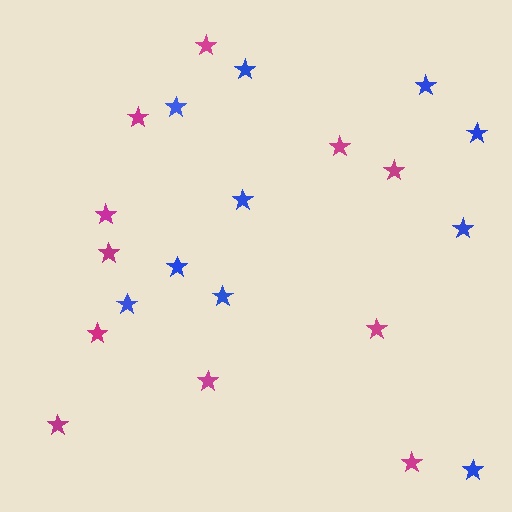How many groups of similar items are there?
There are 2 groups: one group of blue stars (10) and one group of magenta stars (11).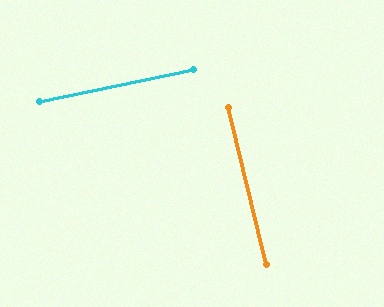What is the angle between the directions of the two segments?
Approximately 88 degrees.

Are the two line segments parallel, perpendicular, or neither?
Perpendicular — they meet at approximately 88°.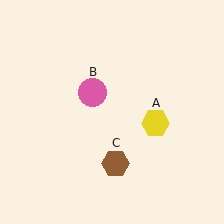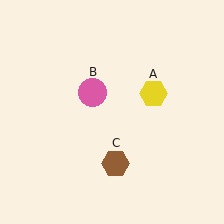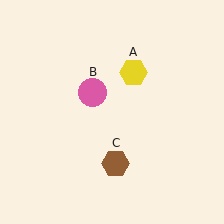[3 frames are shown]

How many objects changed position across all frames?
1 object changed position: yellow hexagon (object A).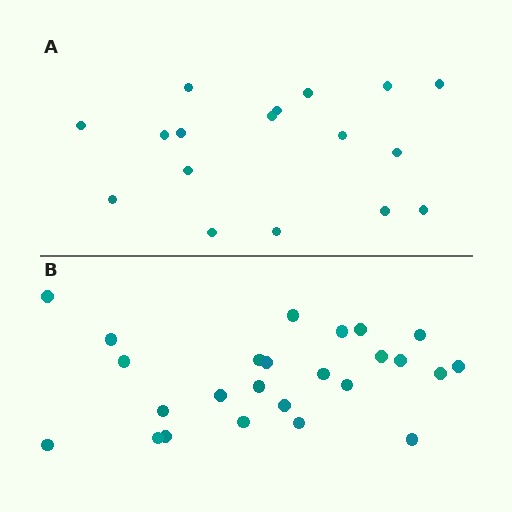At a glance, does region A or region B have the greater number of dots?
Region B (the bottom region) has more dots.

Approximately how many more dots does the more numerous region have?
Region B has roughly 8 or so more dots than region A.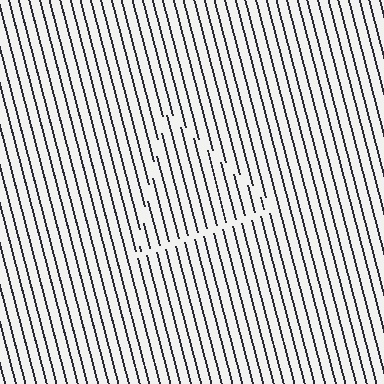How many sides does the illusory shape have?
3 sides — the line-ends trace a triangle.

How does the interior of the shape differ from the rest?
The interior of the shape contains the same grating, shifted by half a period — the contour is defined by the phase discontinuity where line-ends from the inner and outer gratings abut.